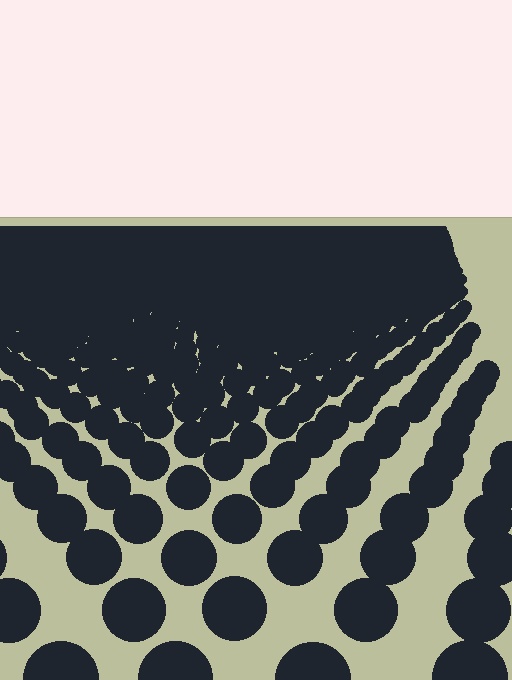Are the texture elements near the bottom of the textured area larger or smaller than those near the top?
Larger. Near the bottom, elements are closer to the viewer and appear at a bigger on-screen size.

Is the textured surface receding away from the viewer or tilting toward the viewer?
The surface is receding away from the viewer. Texture elements get smaller and denser toward the top.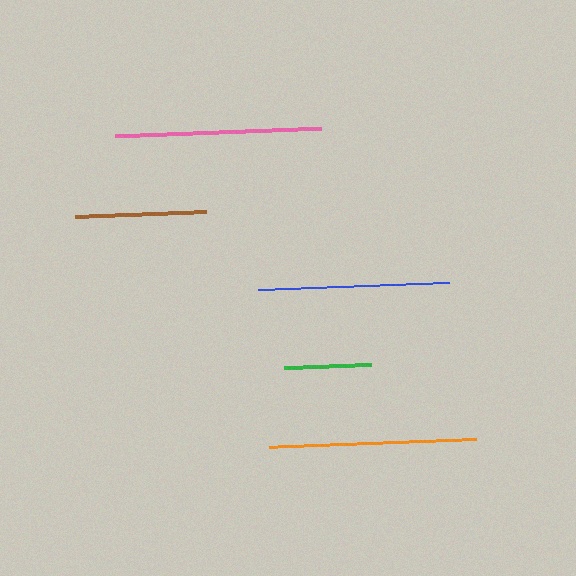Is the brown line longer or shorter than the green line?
The brown line is longer than the green line.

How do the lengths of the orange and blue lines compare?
The orange and blue lines are approximately the same length.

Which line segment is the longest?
The orange line is the longest at approximately 208 pixels.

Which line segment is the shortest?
The green line is the shortest at approximately 87 pixels.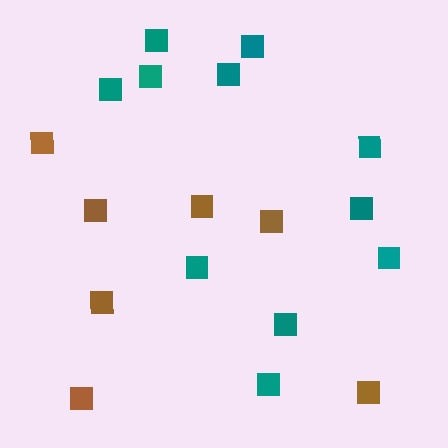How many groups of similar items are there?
There are 2 groups: one group of teal squares (11) and one group of brown squares (7).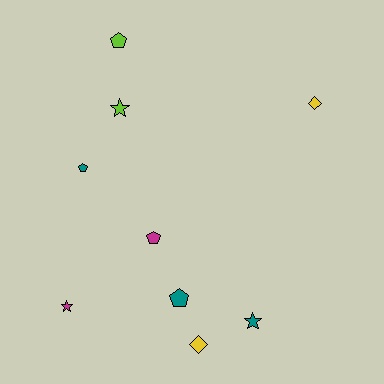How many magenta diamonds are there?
There are no magenta diamonds.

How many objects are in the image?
There are 9 objects.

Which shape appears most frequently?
Pentagon, with 4 objects.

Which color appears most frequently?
Teal, with 3 objects.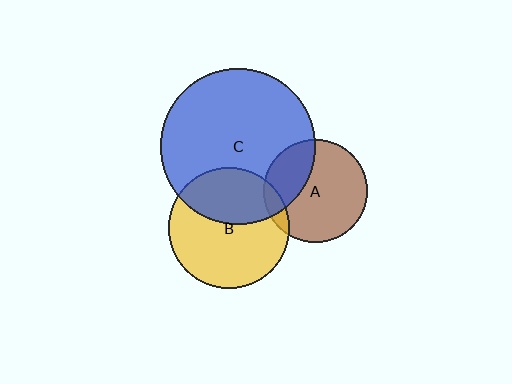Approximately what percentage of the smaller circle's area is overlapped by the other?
Approximately 35%.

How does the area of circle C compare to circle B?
Approximately 1.6 times.